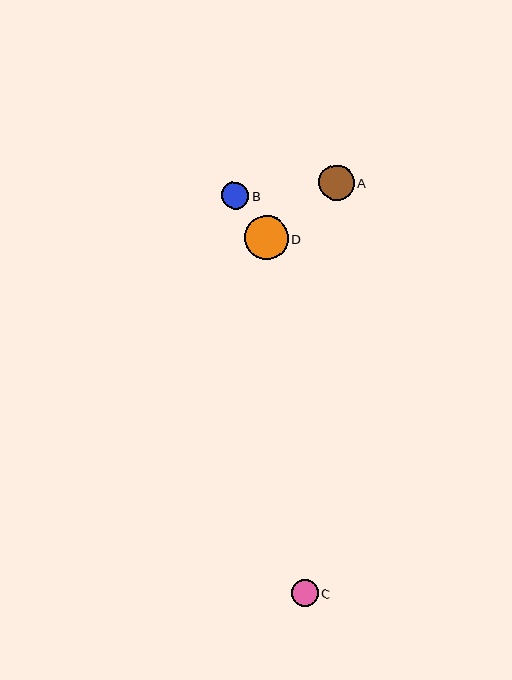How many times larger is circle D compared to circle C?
Circle D is approximately 1.6 times the size of circle C.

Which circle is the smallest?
Circle B is the smallest with a size of approximately 27 pixels.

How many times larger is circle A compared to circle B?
Circle A is approximately 1.3 times the size of circle B.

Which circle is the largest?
Circle D is the largest with a size of approximately 44 pixels.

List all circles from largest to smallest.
From largest to smallest: D, A, C, B.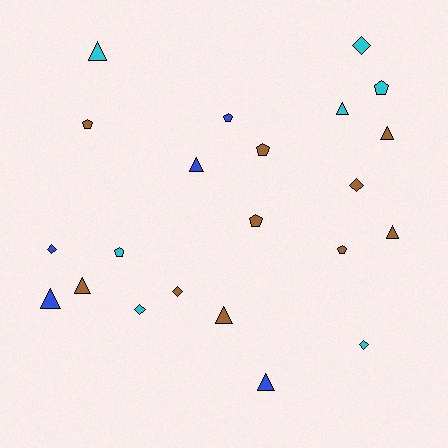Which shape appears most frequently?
Triangle, with 9 objects.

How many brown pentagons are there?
There are 4 brown pentagons.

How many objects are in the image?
There are 22 objects.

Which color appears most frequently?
Brown, with 10 objects.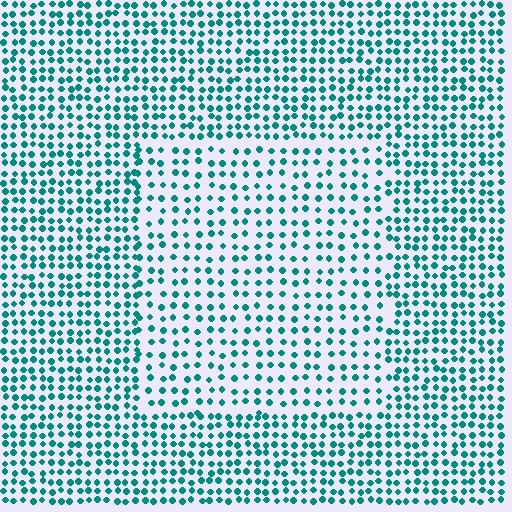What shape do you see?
I see a rectangle.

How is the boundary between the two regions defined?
The boundary is defined by a change in element density (approximately 1.6x ratio). All elements are the same color, size, and shape.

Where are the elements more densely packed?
The elements are more densely packed outside the rectangle boundary.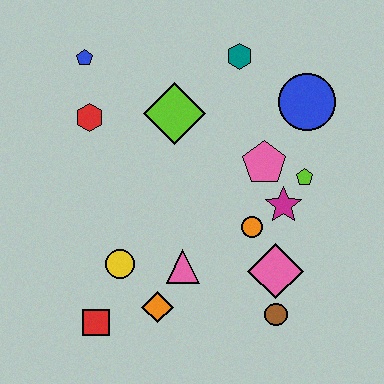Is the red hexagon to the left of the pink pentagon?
Yes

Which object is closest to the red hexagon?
The blue pentagon is closest to the red hexagon.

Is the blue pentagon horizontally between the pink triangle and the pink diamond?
No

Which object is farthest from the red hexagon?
The brown circle is farthest from the red hexagon.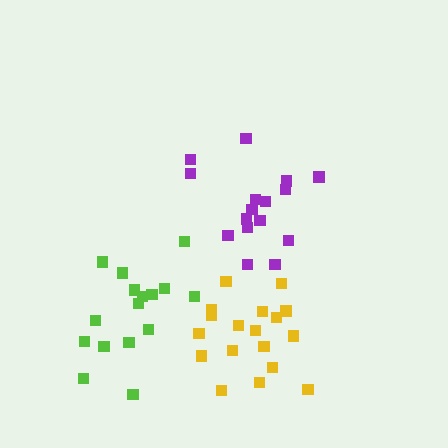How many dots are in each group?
Group 1: 16 dots, Group 2: 18 dots, Group 3: 16 dots (50 total).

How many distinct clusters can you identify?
There are 3 distinct clusters.